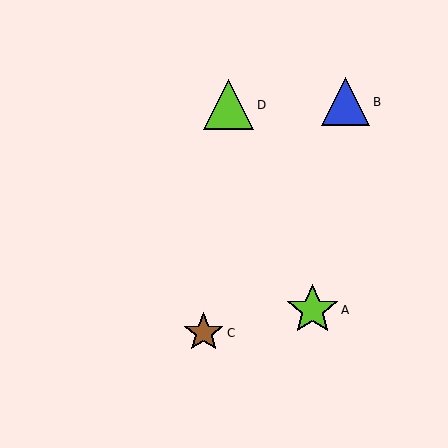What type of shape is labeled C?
Shape C is a brown star.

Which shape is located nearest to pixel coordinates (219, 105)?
The lime triangle (labeled D) at (228, 105) is nearest to that location.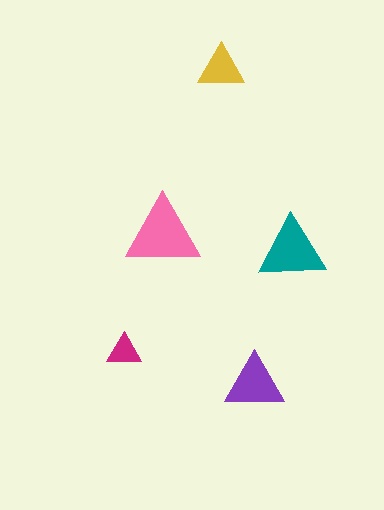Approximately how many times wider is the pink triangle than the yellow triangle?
About 1.5 times wider.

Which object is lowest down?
The purple triangle is bottommost.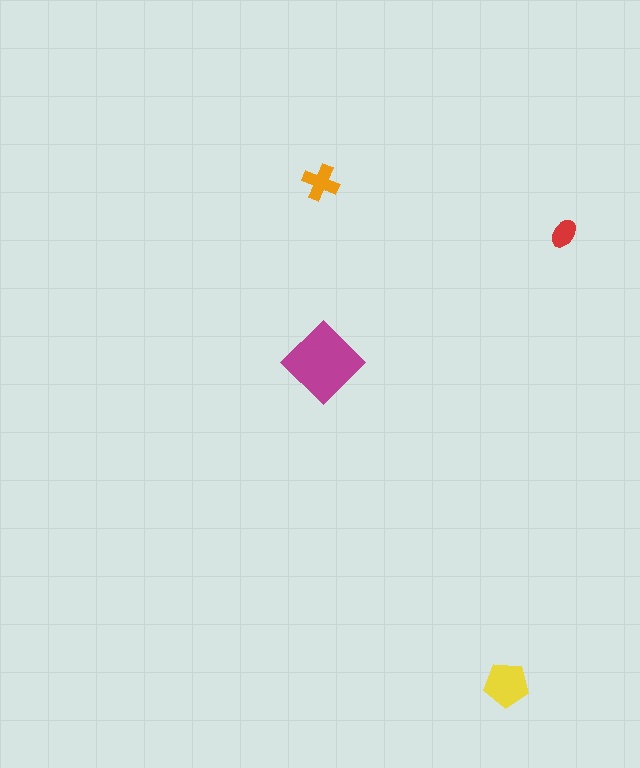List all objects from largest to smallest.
The magenta diamond, the yellow pentagon, the orange cross, the red ellipse.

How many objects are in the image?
There are 4 objects in the image.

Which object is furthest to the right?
The red ellipse is rightmost.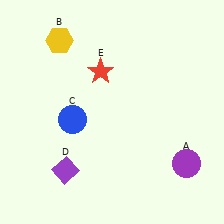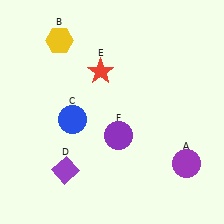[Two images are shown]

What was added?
A purple circle (F) was added in Image 2.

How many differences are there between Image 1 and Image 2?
There is 1 difference between the two images.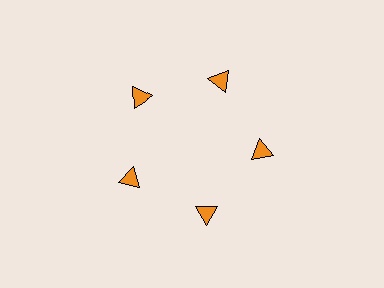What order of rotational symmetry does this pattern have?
This pattern has 5-fold rotational symmetry.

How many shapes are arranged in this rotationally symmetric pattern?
There are 5 shapes, arranged in 5 groups of 1.